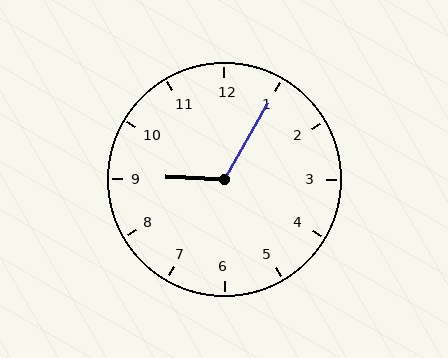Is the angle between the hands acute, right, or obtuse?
It is obtuse.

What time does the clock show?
9:05.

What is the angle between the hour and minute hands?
Approximately 118 degrees.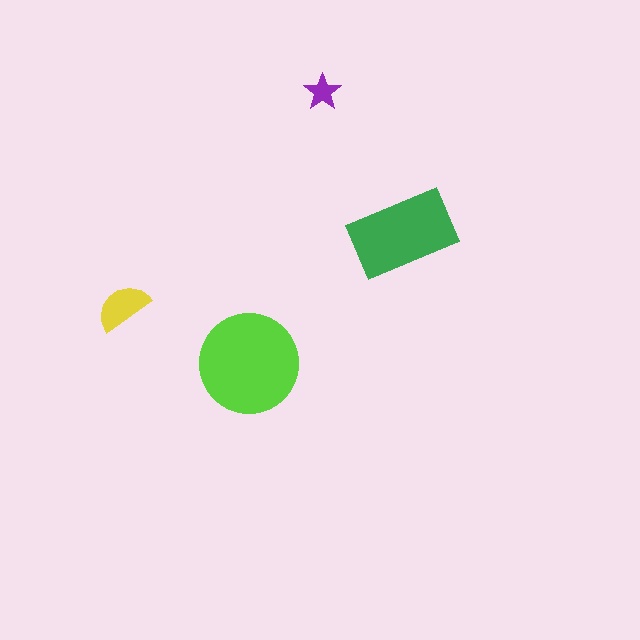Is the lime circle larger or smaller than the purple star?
Larger.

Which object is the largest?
The lime circle.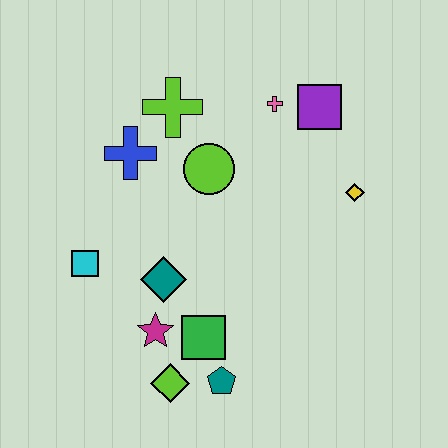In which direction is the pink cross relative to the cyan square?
The pink cross is to the right of the cyan square.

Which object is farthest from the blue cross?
The teal pentagon is farthest from the blue cross.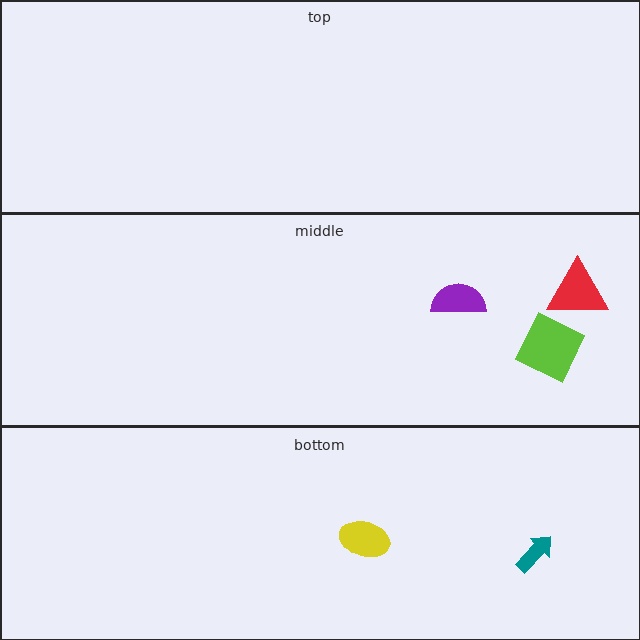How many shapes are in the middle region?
3.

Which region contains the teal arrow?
The bottom region.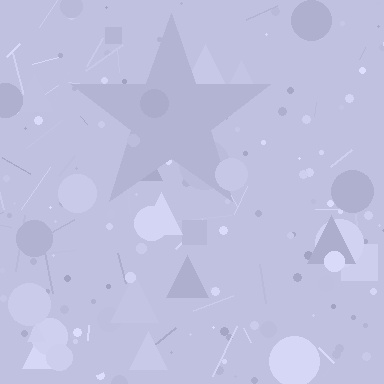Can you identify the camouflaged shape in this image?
The camouflaged shape is a star.